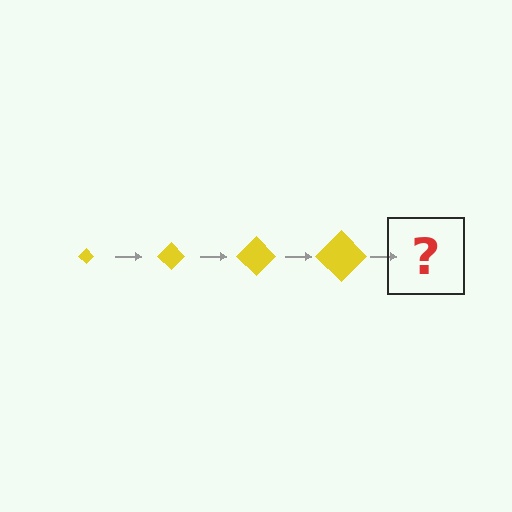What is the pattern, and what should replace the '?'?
The pattern is that the diamond gets progressively larger each step. The '?' should be a yellow diamond, larger than the previous one.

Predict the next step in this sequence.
The next step is a yellow diamond, larger than the previous one.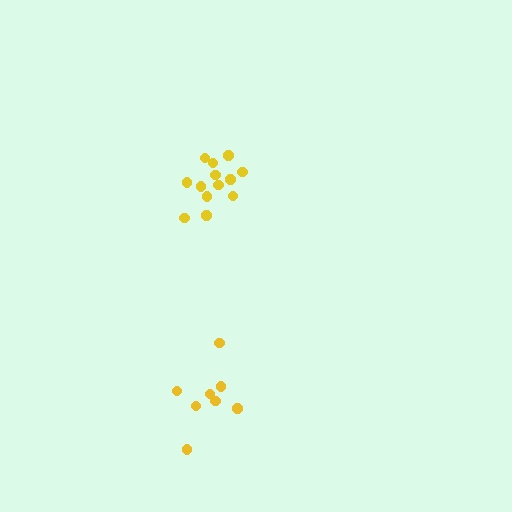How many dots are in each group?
Group 1: 8 dots, Group 2: 13 dots (21 total).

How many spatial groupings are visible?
There are 2 spatial groupings.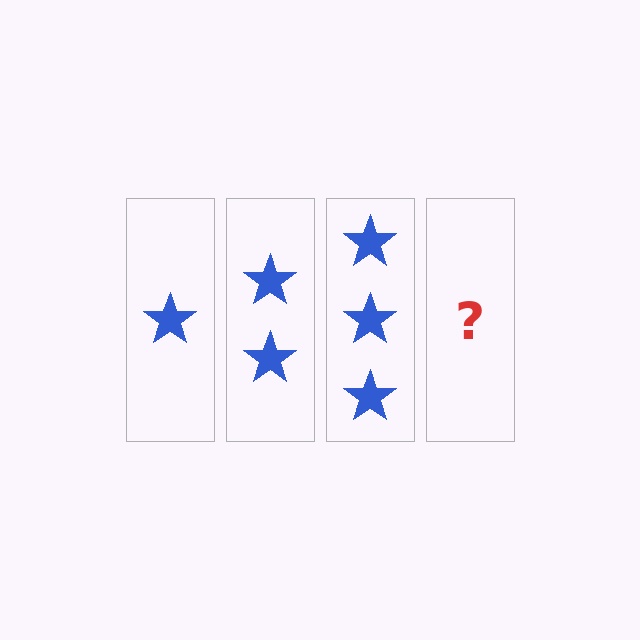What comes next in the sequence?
The next element should be 4 stars.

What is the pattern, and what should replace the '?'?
The pattern is that each step adds one more star. The '?' should be 4 stars.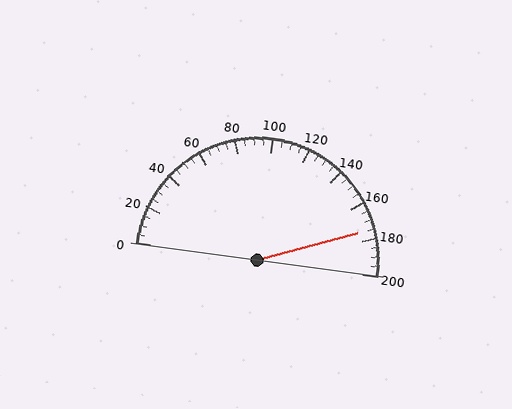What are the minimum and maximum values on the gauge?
The gauge ranges from 0 to 200.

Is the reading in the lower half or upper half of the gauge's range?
The reading is in the upper half of the range (0 to 200).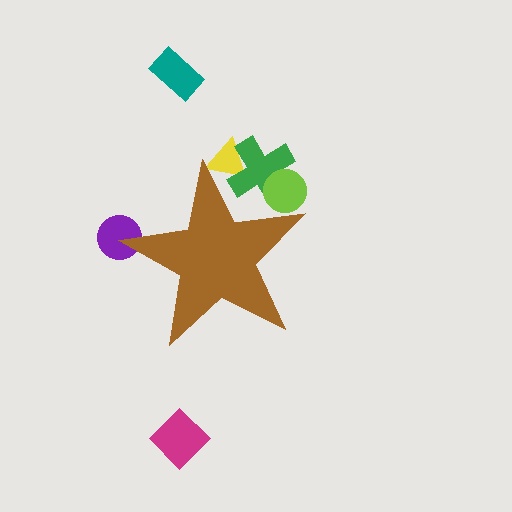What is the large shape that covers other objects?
A brown star.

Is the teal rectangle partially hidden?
No, the teal rectangle is fully visible.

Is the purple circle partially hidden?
Yes, the purple circle is partially hidden behind the brown star.